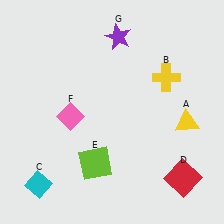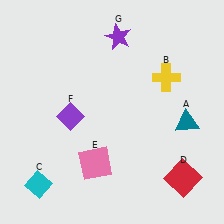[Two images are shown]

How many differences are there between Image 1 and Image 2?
There are 3 differences between the two images.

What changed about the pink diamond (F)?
In Image 1, F is pink. In Image 2, it changed to purple.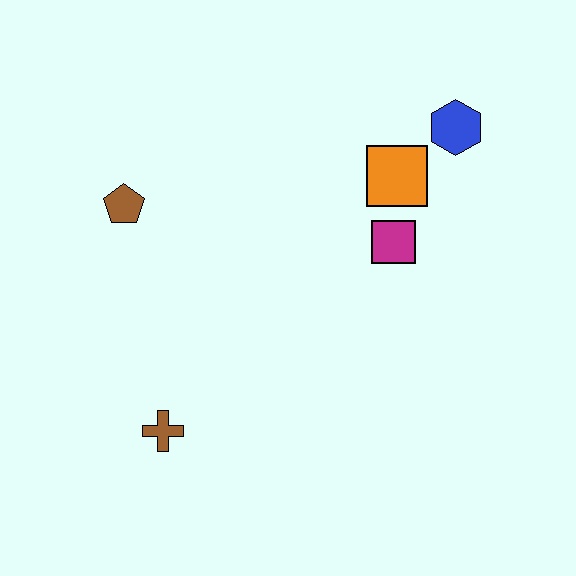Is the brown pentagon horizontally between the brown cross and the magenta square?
No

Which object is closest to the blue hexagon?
The orange square is closest to the blue hexagon.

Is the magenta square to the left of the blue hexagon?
Yes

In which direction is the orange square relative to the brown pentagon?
The orange square is to the right of the brown pentagon.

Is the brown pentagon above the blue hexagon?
No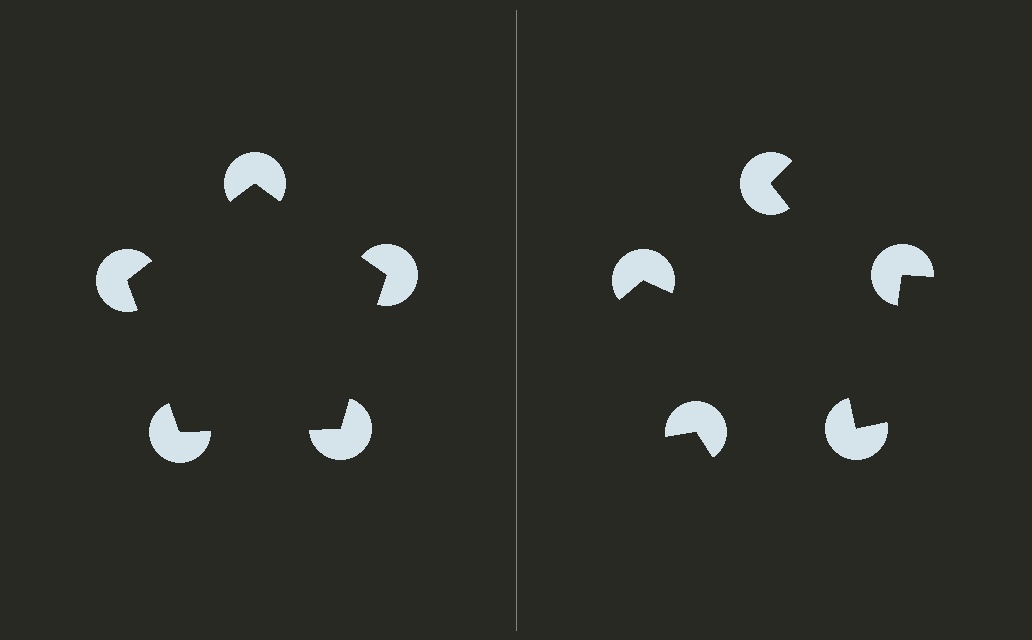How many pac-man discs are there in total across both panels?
10 — 5 on each side.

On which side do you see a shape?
An illusory pentagon appears on the left side. On the right side the wedge cuts are rotated, so no coherent shape forms.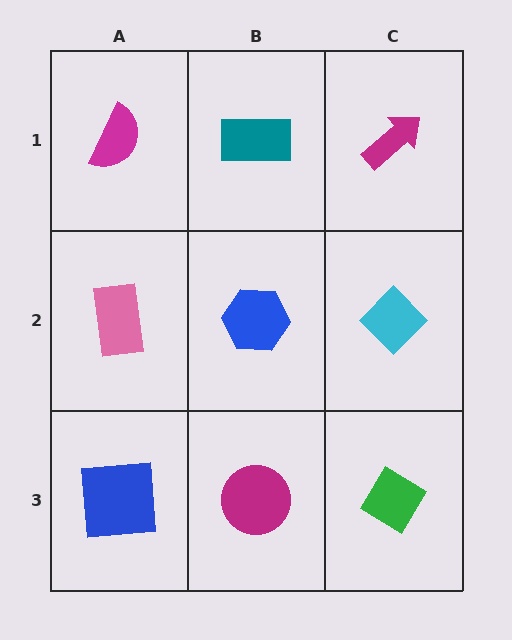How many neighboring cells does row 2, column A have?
3.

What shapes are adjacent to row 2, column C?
A magenta arrow (row 1, column C), a green diamond (row 3, column C), a blue hexagon (row 2, column B).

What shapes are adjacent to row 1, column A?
A pink rectangle (row 2, column A), a teal rectangle (row 1, column B).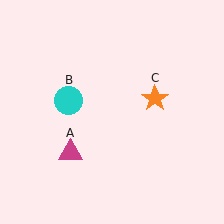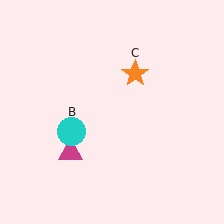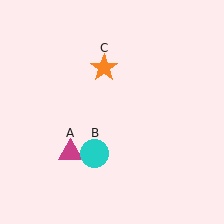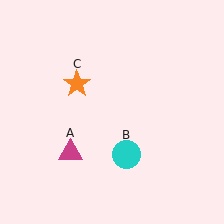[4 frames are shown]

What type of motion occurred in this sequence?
The cyan circle (object B), orange star (object C) rotated counterclockwise around the center of the scene.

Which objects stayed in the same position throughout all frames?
Magenta triangle (object A) remained stationary.